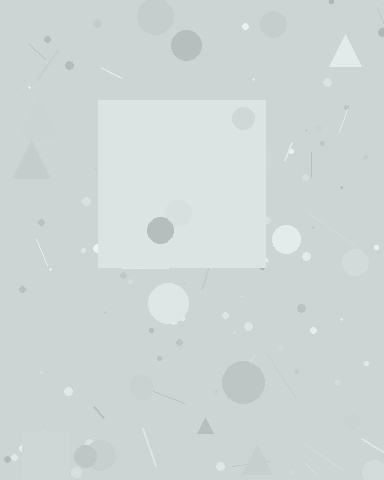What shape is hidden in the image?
A square is hidden in the image.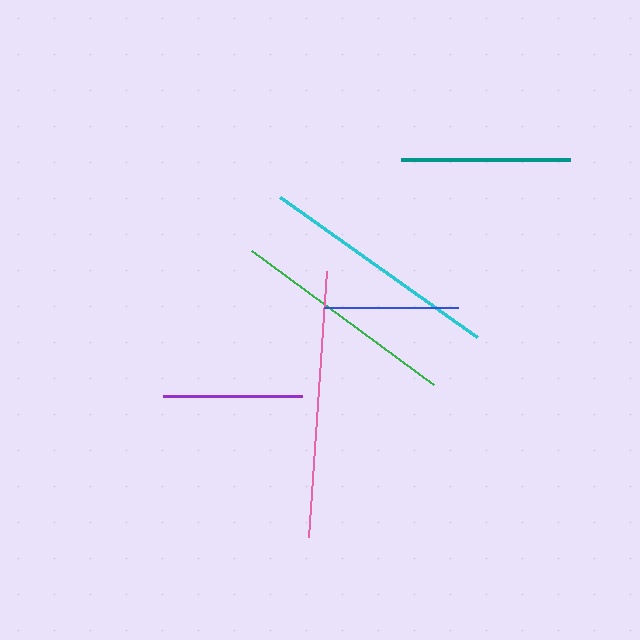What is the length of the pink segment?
The pink segment is approximately 267 pixels long.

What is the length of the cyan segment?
The cyan segment is approximately 242 pixels long.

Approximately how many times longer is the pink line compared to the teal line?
The pink line is approximately 1.6 times the length of the teal line.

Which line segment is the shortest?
The blue line is the shortest at approximately 134 pixels.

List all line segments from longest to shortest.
From longest to shortest: pink, cyan, green, teal, purple, blue.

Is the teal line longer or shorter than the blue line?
The teal line is longer than the blue line.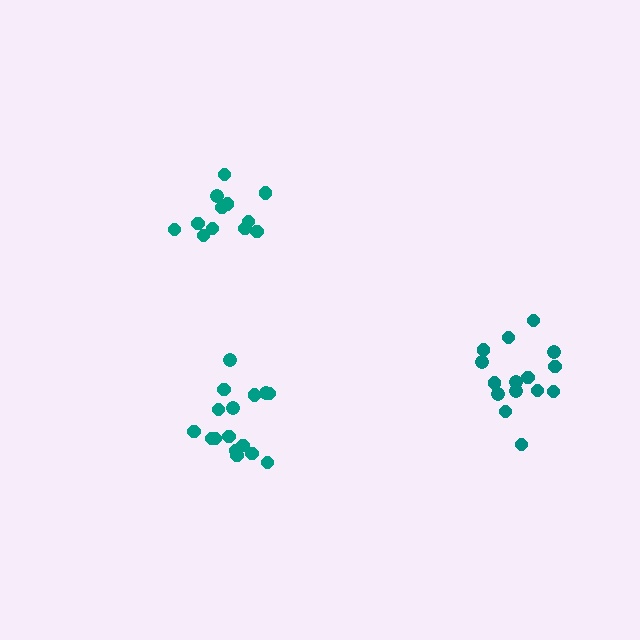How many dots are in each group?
Group 1: 16 dots, Group 2: 15 dots, Group 3: 12 dots (43 total).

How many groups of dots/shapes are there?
There are 3 groups.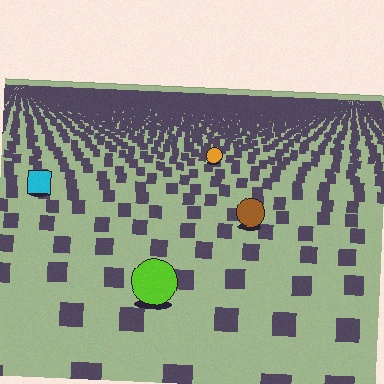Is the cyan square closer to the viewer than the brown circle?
No. The brown circle is closer — you can tell from the texture gradient: the ground texture is coarser near it.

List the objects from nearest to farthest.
From nearest to farthest: the lime circle, the brown circle, the cyan square, the orange circle.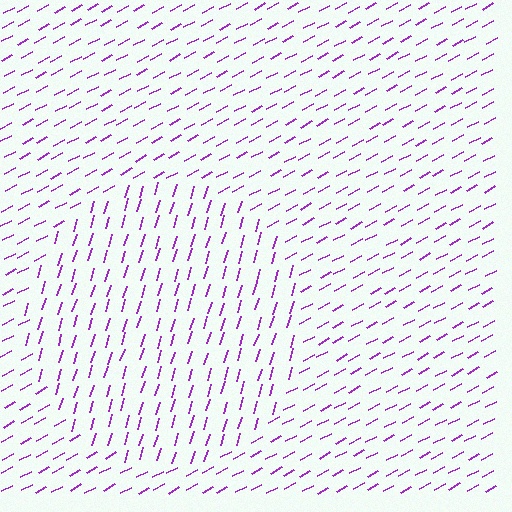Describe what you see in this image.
The image is filled with small purple line segments. A circle region in the image has lines oriented differently from the surrounding lines, creating a visible texture boundary.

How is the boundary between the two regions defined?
The boundary is defined purely by a change in line orientation (approximately 45 degrees difference). All lines are the same color and thickness.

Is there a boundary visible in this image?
Yes, there is a texture boundary formed by a change in line orientation.